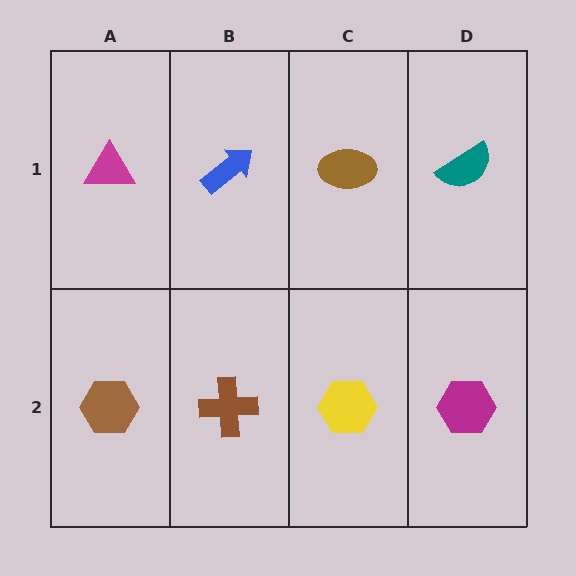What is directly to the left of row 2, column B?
A brown hexagon.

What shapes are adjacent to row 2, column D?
A teal semicircle (row 1, column D), a yellow hexagon (row 2, column C).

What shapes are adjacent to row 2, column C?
A brown ellipse (row 1, column C), a brown cross (row 2, column B), a magenta hexagon (row 2, column D).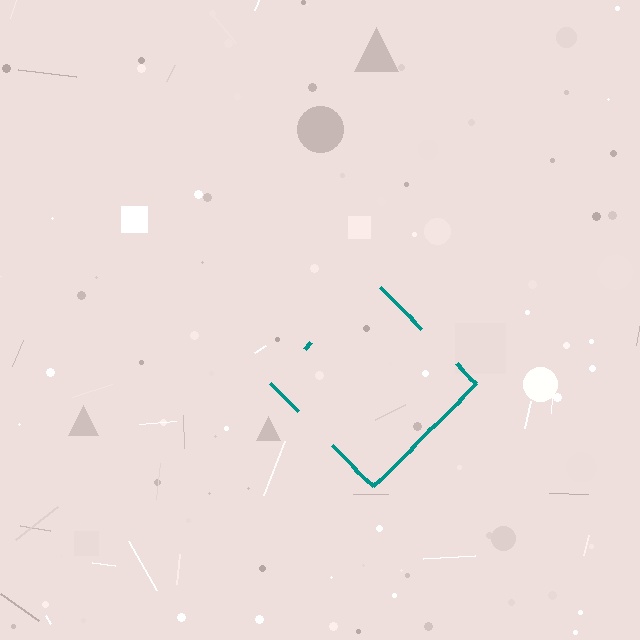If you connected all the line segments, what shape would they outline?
They would outline a diamond.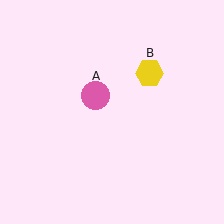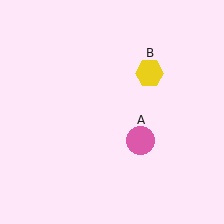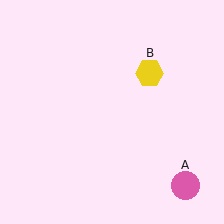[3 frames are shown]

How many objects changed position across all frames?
1 object changed position: pink circle (object A).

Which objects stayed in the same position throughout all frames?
Yellow hexagon (object B) remained stationary.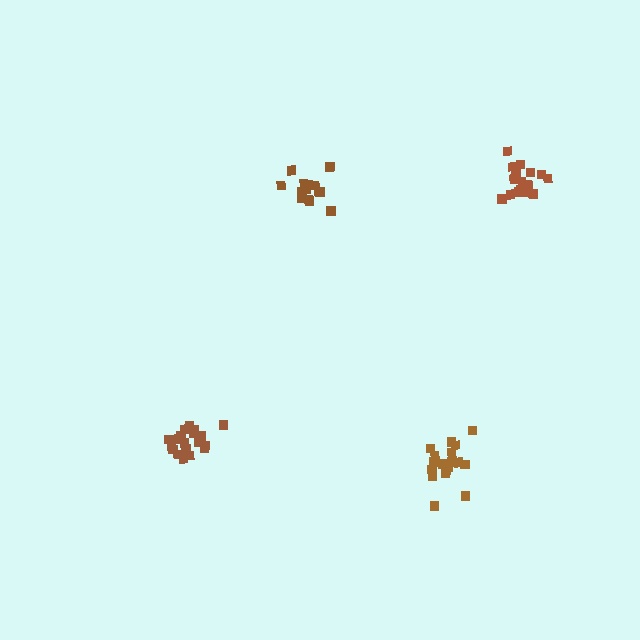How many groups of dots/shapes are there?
There are 4 groups.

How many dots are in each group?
Group 1: 19 dots, Group 2: 15 dots, Group 3: 19 dots, Group 4: 19 dots (72 total).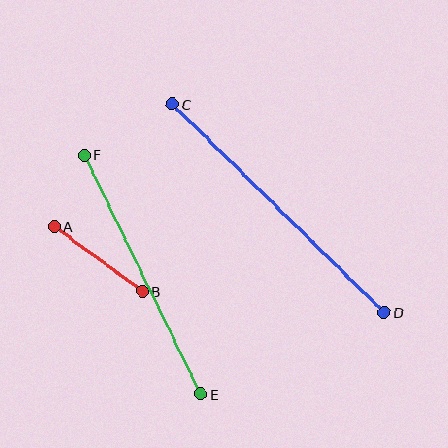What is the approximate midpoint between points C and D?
The midpoint is at approximately (278, 208) pixels.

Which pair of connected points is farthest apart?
Points C and D are farthest apart.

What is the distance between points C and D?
The distance is approximately 297 pixels.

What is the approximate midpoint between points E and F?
The midpoint is at approximately (143, 275) pixels.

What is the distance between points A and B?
The distance is approximately 109 pixels.